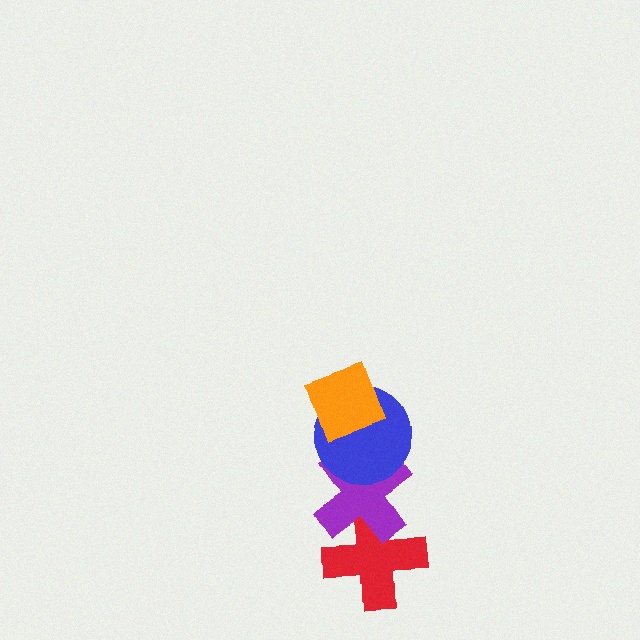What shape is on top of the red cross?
The purple cross is on top of the red cross.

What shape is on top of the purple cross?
The blue circle is on top of the purple cross.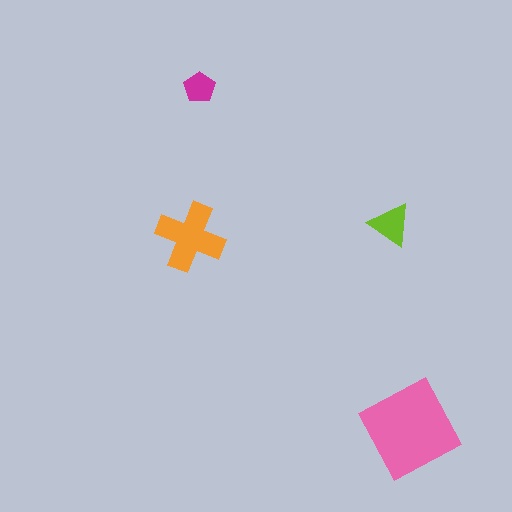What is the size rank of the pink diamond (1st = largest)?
1st.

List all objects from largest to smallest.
The pink diamond, the orange cross, the lime triangle, the magenta pentagon.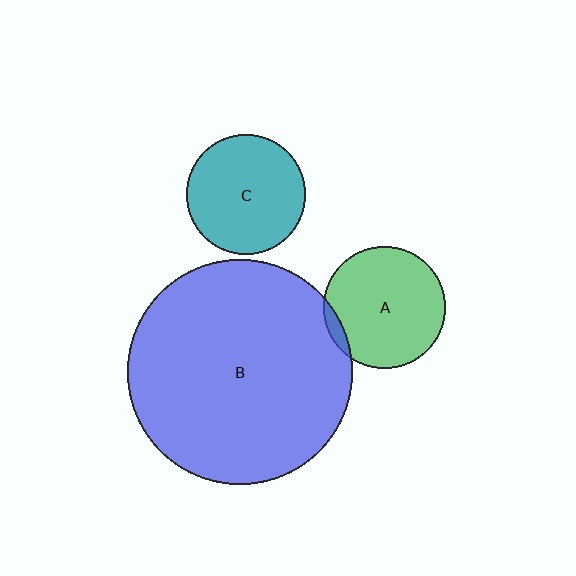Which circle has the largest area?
Circle B (blue).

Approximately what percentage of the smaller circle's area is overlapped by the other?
Approximately 5%.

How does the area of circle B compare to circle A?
Approximately 3.4 times.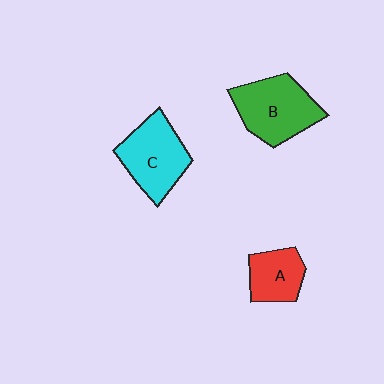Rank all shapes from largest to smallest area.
From largest to smallest: B (green), C (cyan), A (red).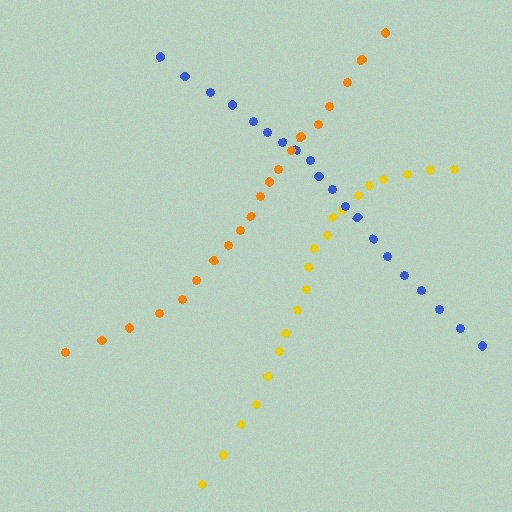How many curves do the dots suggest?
There are 3 distinct paths.